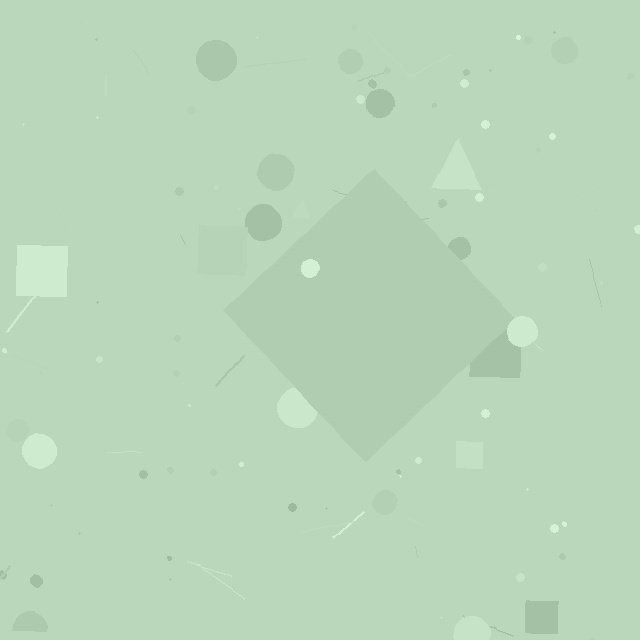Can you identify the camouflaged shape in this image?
The camouflaged shape is a diamond.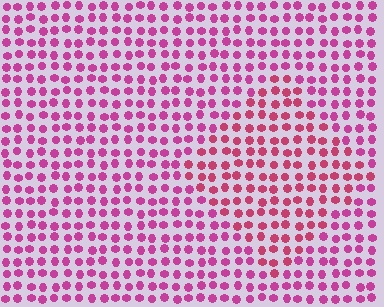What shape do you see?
I see a diamond.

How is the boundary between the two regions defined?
The boundary is defined purely by a slight shift in hue (about 21 degrees). Spacing, size, and orientation are identical on both sides.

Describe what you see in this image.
The image is filled with small magenta elements in a uniform arrangement. A diamond-shaped region is visible where the elements are tinted to a slightly different hue, forming a subtle color boundary.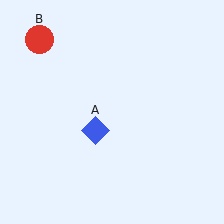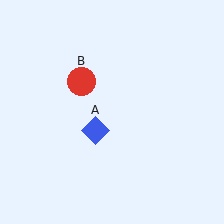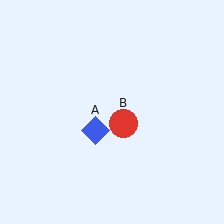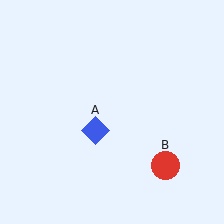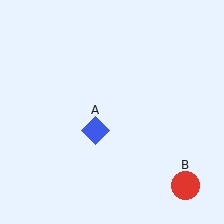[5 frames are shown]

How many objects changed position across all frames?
1 object changed position: red circle (object B).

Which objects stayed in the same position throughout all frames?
Blue diamond (object A) remained stationary.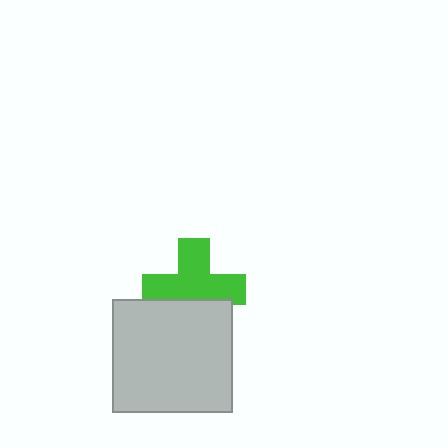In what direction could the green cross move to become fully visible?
The green cross could move up. That would shift it out from behind the light gray rectangle entirely.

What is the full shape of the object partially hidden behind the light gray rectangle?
The partially hidden object is a green cross.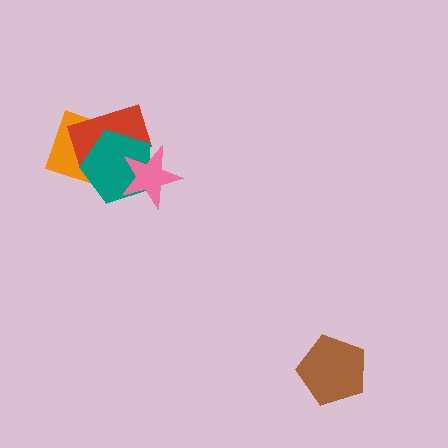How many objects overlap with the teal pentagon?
3 objects overlap with the teal pentagon.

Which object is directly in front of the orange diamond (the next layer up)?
The red rectangle is directly in front of the orange diamond.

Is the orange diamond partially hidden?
Yes, it is partially covered by another shape.